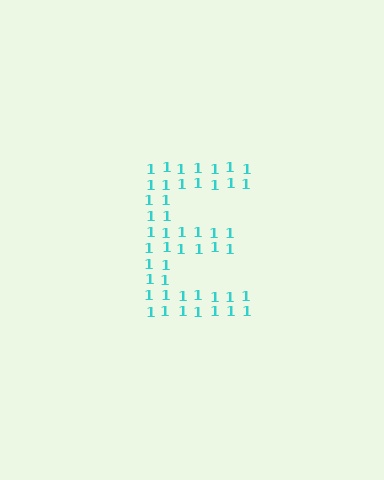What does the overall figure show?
The overall figure shows the letter E.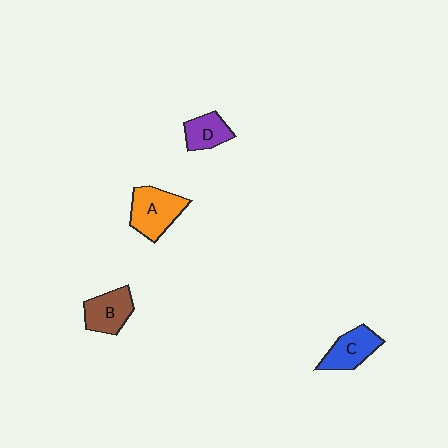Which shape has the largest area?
Shape A (orange).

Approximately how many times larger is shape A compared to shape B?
Approximately 1.2 times.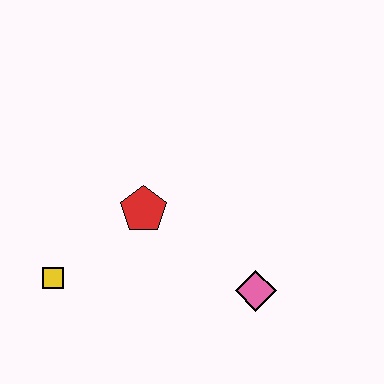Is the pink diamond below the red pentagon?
Yes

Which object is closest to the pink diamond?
The red pentagon is closest to the pink diamond.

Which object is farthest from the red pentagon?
The pink diamond is farthest from the red pentagon.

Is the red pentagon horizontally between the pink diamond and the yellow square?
Yes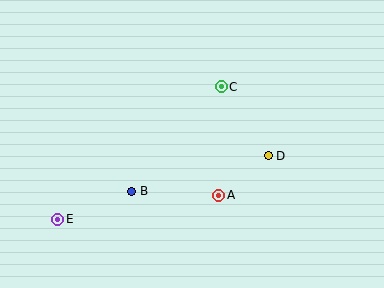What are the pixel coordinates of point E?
Point E is at (58, 219).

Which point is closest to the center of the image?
Point A at (219, 195) is closest to the center.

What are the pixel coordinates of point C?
Point C is at (221, 87).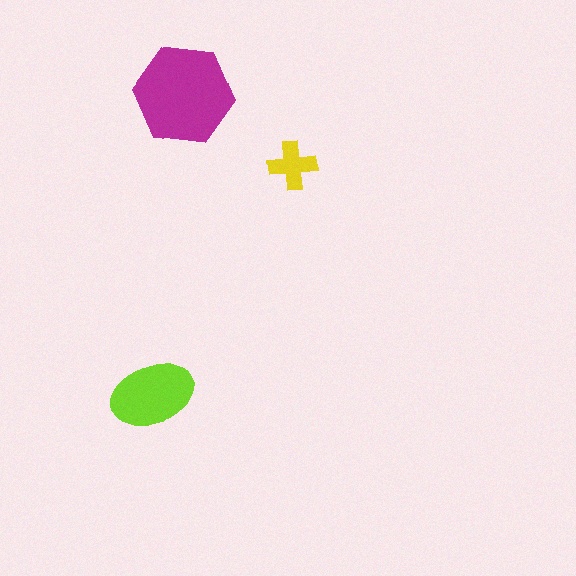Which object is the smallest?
The yellow cross.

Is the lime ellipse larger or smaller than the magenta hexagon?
Smaller.